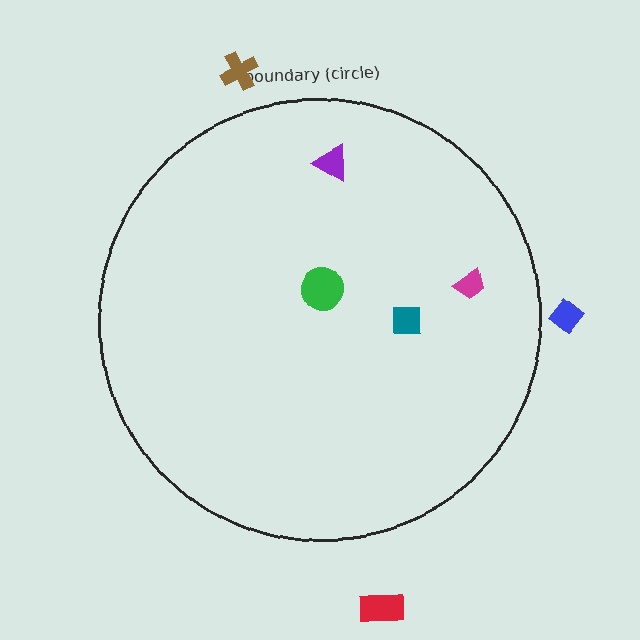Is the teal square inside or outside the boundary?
Inside.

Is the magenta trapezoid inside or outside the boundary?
Inside.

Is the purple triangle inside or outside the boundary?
Inside.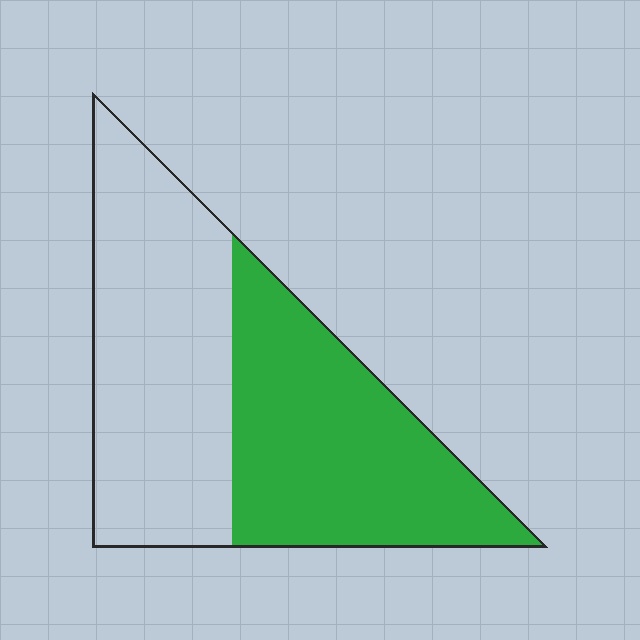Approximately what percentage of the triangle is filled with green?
Approximately 50%.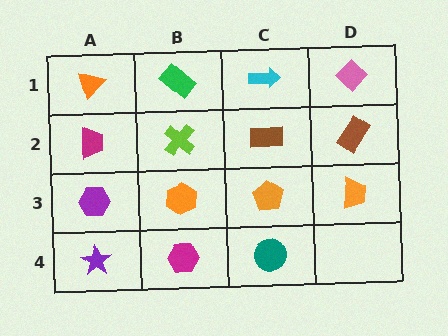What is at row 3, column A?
A purple hexagon.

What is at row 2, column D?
A brown rectangle.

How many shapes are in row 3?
4 shapes.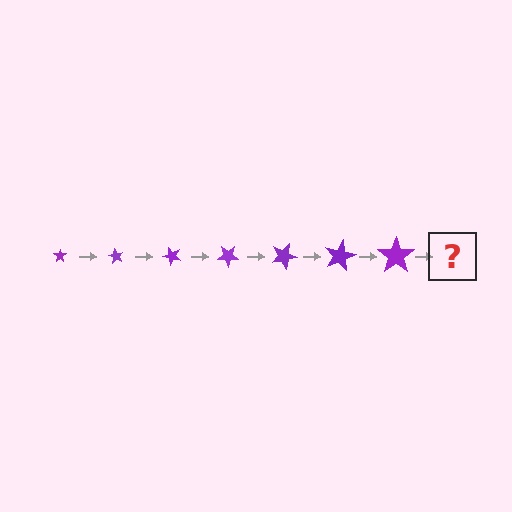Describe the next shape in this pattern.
It should be a star, larger than the previous one and rotated 420 degrees from the start.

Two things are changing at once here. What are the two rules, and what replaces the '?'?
The two rules are that the star grows larger each step and it rotates 60 degrees each step. The '?' should be a star, larger than the previous one and rotated 420 degrees from the start.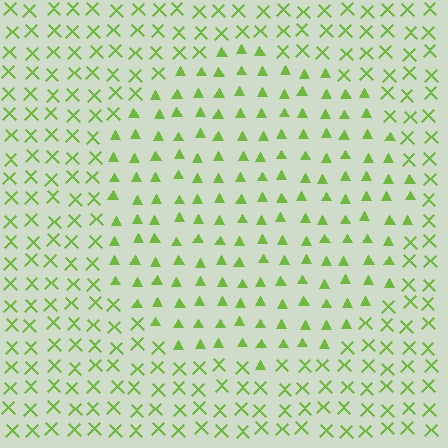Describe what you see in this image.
The image is filled with small lime elements arranged in a uniform grid. A circle-shaped region contains triangles, while the surrounding area contains X marks. The boundary is defined purely by the change in element shape.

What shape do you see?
I see a circle.